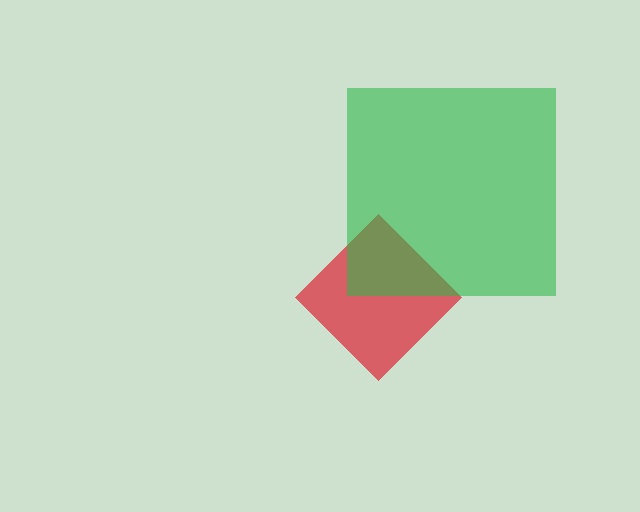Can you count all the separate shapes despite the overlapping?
Yes, there are 2 separate shapes.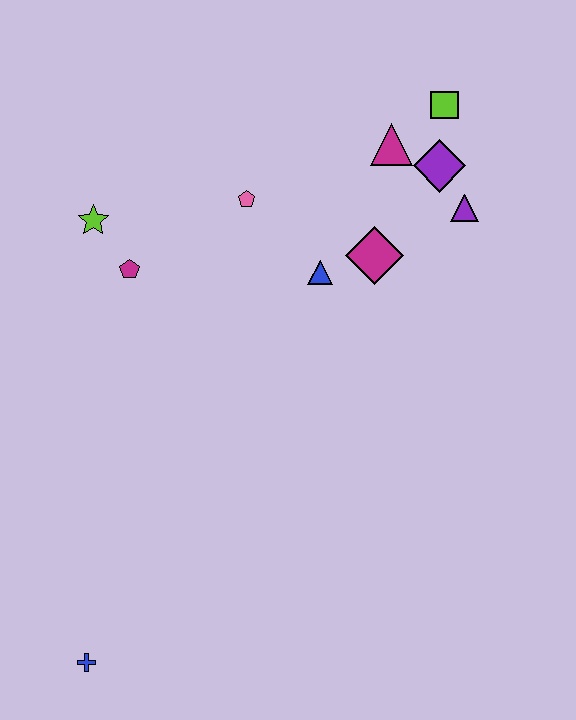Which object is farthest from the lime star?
The blue cross is farthest from the lime star.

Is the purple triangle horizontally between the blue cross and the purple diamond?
No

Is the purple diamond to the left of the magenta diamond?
No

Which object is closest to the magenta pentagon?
The lime star is closest to the magenta pentagon.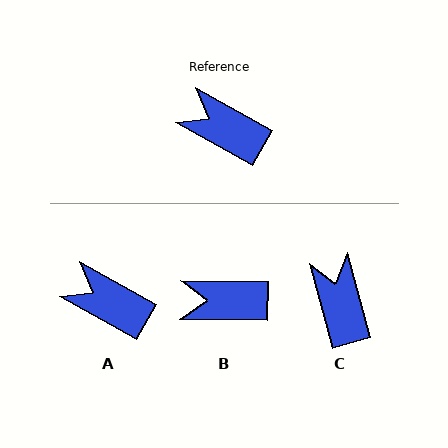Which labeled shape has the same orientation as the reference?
A.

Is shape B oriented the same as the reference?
No, it is off by about 28 degrees.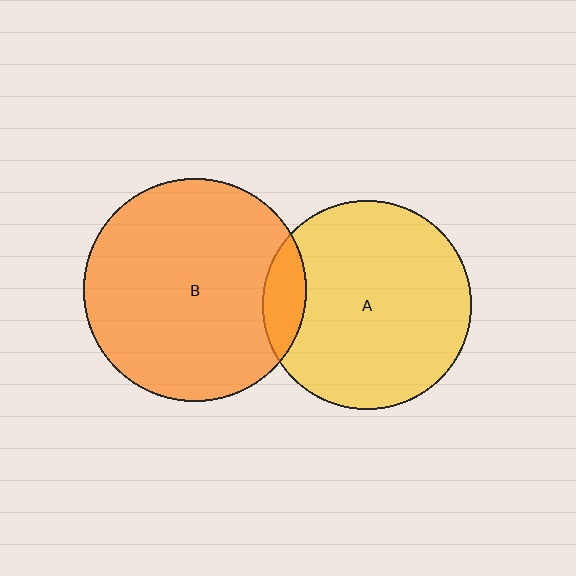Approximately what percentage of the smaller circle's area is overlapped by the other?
Approximately 10%.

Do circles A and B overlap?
Yes.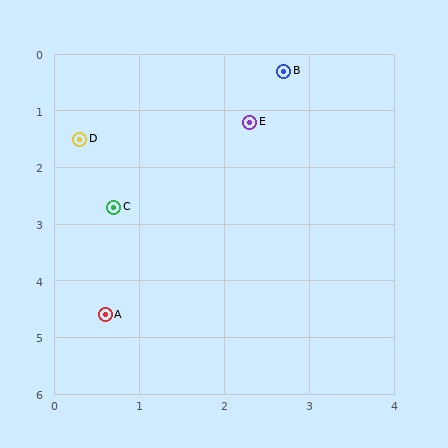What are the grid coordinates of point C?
Point C is at approximately (0.7, 2.7).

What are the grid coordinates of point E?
Point E is at approximately (2.3, 1.2).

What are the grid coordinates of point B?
Point B is at approximately (2.7, 0.3).